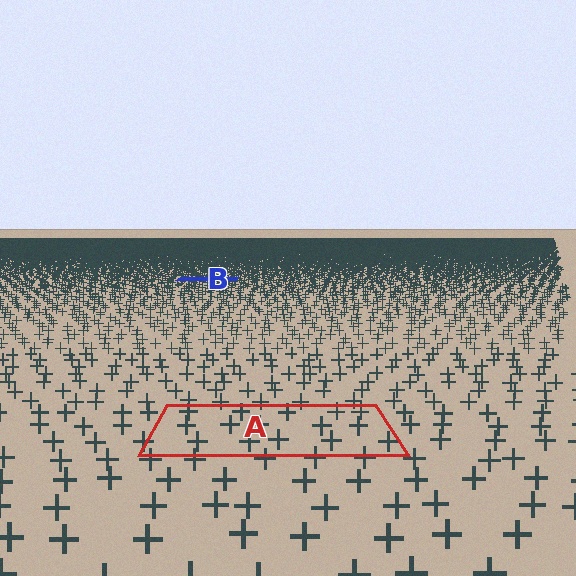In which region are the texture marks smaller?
The texture marks are smaller in region B, because it is farther away.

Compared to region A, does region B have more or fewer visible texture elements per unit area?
Region B has more texture elements per unit area — they are packed more densely because it is farther away.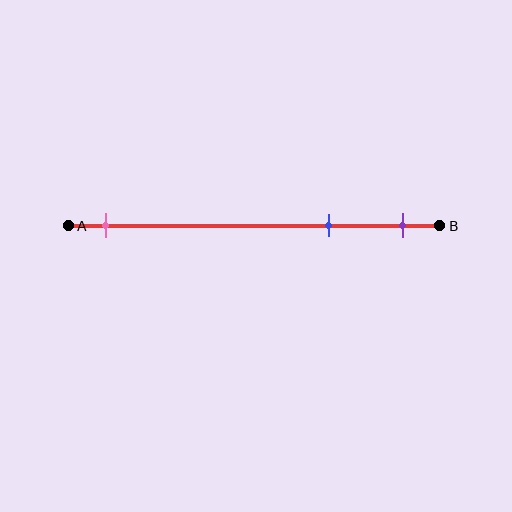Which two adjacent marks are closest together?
The blue and purple marks are the closest adjacent pair.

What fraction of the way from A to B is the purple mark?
The purple mark is approximately 90% (0.9) of the way from A to B.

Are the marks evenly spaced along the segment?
No, the marks are not evenly spaced.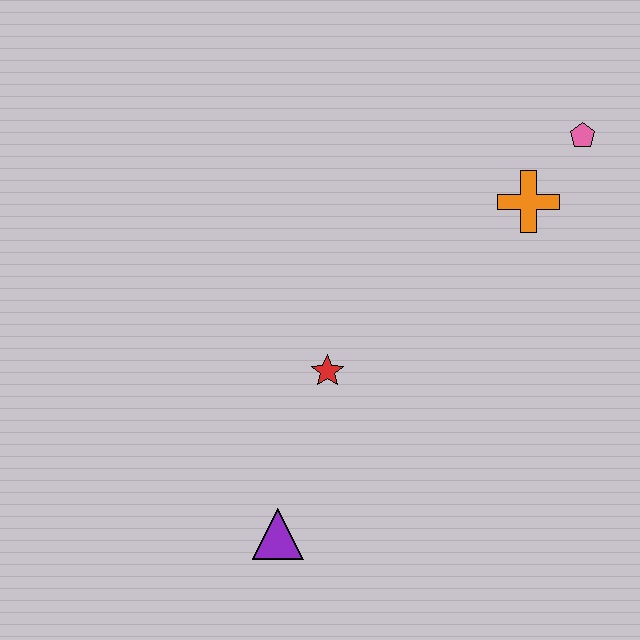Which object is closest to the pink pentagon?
The orange cross is closest to the pink pentagon.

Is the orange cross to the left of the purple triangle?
No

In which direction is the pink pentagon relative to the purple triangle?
The pink pentagon is above the purple triangle.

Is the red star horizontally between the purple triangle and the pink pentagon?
Yes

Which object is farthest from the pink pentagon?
The purple triangle is farthest from the pink pentagon.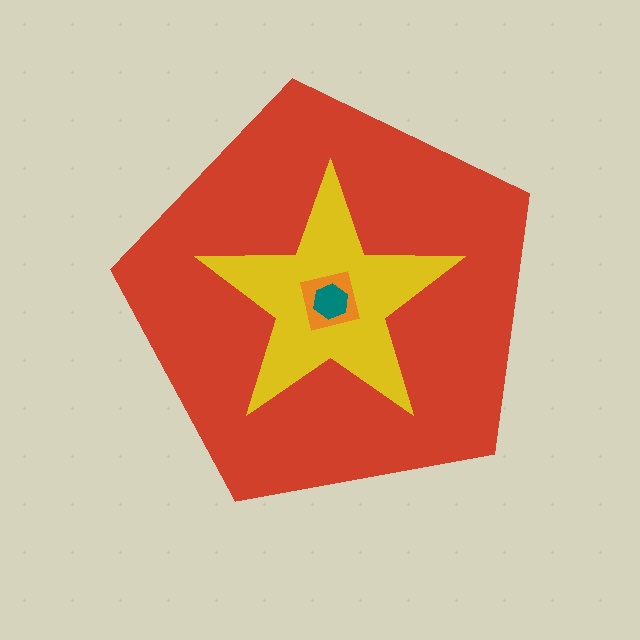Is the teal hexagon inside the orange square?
Yes.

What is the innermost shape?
The teal hexagon.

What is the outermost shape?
The red pentagon.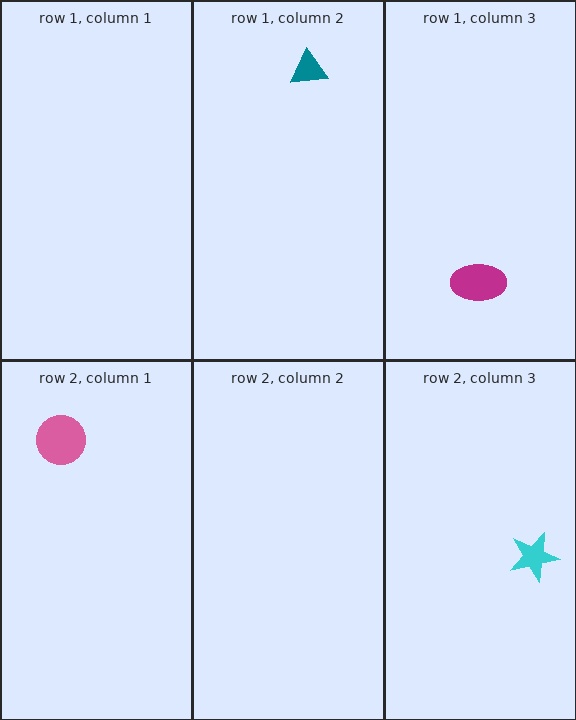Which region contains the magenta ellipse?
The row 1, column 3 region.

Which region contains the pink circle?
The row 2, column 1 region.